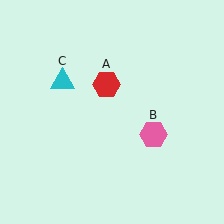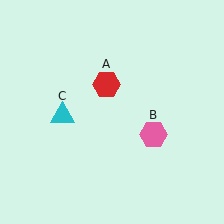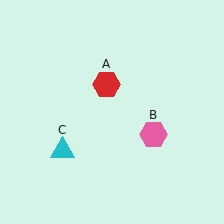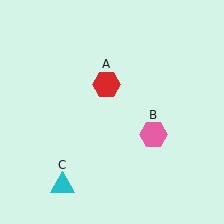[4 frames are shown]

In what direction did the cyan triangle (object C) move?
The cyan triangle (object C) moved down.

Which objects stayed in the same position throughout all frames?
Red hexagon (object A) and pink hexagon (object B) remained stationary.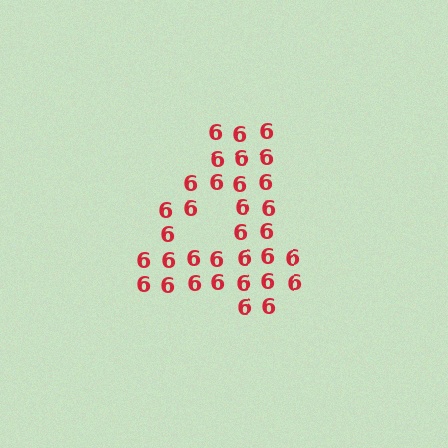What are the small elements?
The small elements are digit 6's.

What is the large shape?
The large shape is the digit 4.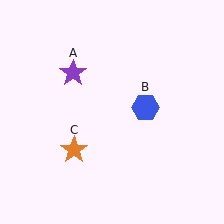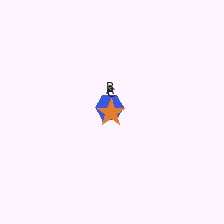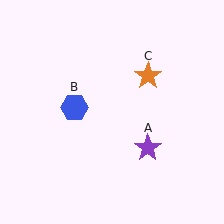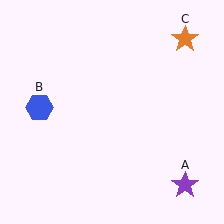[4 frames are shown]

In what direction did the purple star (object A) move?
The purple star (object A) moved down and to the right.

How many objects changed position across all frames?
3 objects changed position: purple star (object A), blue hexagon (object B), orange star (object C).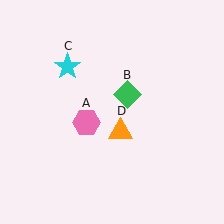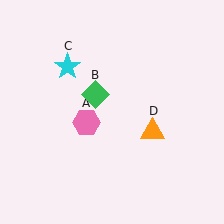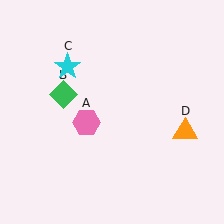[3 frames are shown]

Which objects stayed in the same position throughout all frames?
Pink hexagon (object A) and cyan star (object C) remained stationary.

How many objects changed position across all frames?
2 objects changed position: green diamond (object B), orange triangle (object D).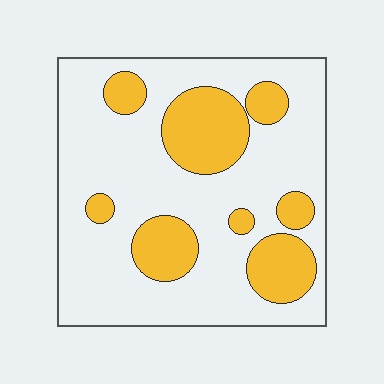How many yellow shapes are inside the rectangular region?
8.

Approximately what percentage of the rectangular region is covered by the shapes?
Approximately 25%.